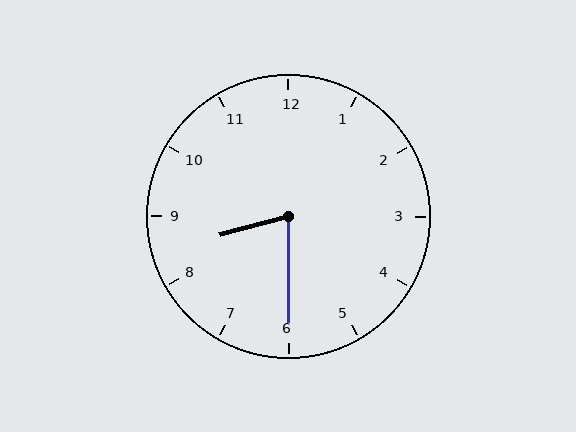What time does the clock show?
8:30.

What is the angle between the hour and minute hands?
Approximately 75 degrees.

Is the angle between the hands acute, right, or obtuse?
It is acute.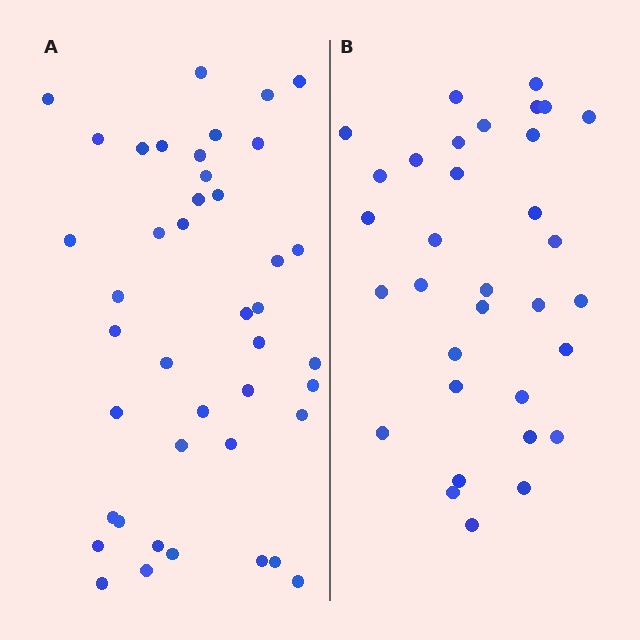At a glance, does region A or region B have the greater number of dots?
Region A (the left region) has more dots.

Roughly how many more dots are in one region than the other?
Region A has roughly 8 or so more dots than region B.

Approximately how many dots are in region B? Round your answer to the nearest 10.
About 30 dots. (The exact count is 33, which rounds to 30.)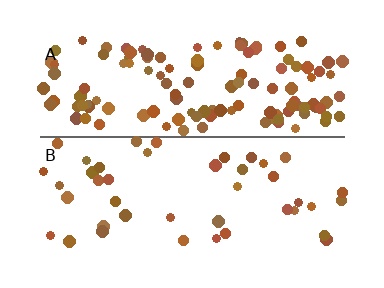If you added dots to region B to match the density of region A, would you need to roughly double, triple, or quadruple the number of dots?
Approximately triple.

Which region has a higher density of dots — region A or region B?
A (the top).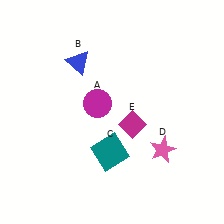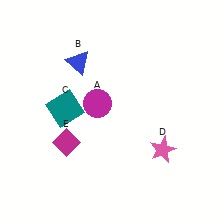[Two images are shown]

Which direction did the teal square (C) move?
The teal square (C) moved left.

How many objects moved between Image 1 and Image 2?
2 objects moved between the two images.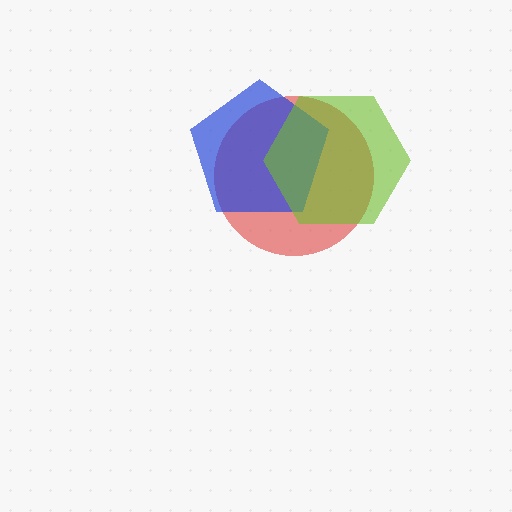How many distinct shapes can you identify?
There are 3 distinct shapes: a red circle, a blue pentagon, a lime hexagon.